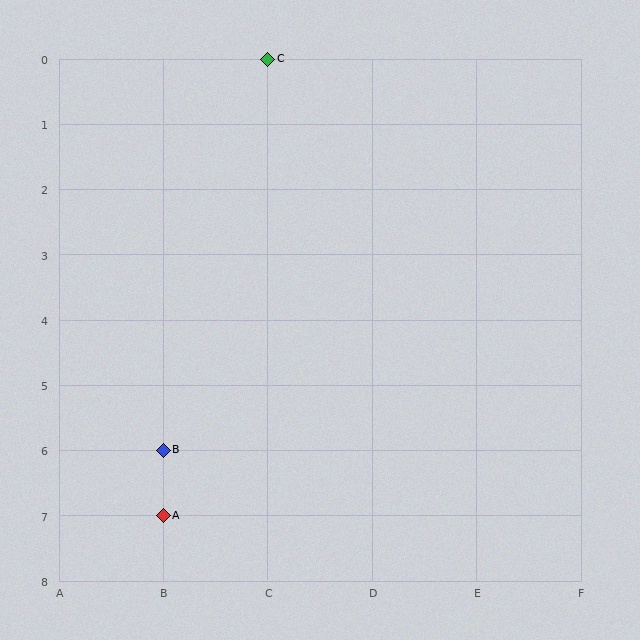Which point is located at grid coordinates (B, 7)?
Point A is at (B, 7).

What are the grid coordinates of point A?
Point A is at grid coordinates (B, 7).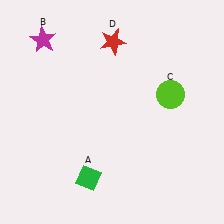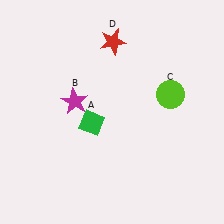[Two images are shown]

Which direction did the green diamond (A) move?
The green diamond (A) moved up.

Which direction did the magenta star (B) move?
The magenta star (B) moved down.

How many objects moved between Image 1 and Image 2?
2 objects moved between the two images.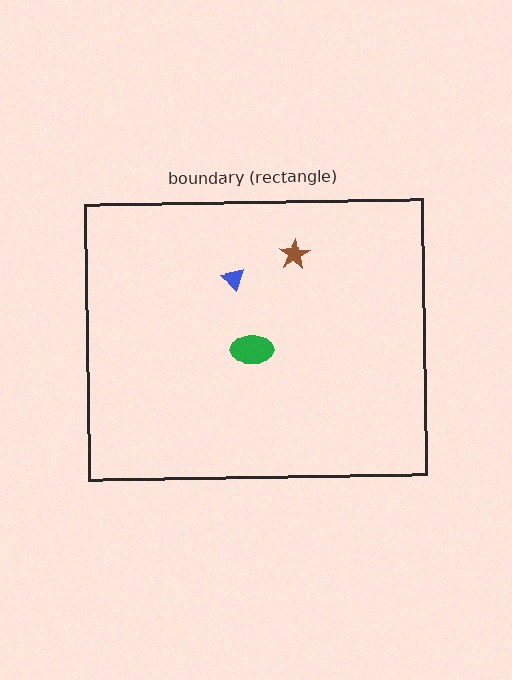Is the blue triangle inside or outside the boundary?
Inside.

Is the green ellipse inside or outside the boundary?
Inside.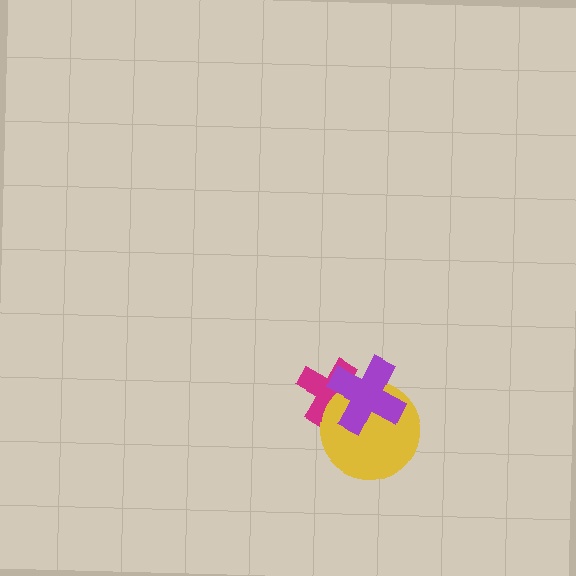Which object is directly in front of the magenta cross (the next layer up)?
The yellow circle is directly in front of the magenta cross.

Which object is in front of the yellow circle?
The purple cross is in front of the yellow circle.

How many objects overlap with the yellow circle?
2 objects overlap with the yellow circle.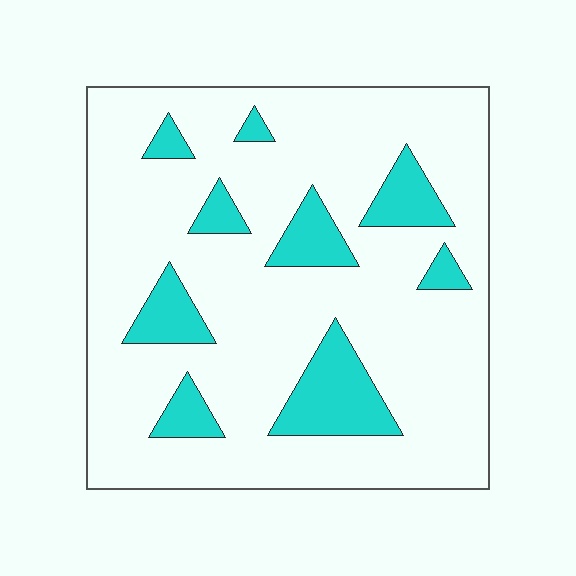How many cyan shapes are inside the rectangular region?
9.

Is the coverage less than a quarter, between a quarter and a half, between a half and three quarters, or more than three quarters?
Less than a quarter.